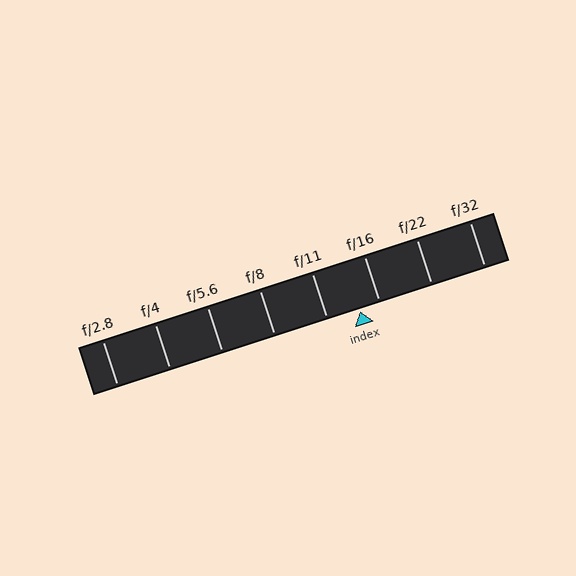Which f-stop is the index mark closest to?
The index mark is closest to f/16.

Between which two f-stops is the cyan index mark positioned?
The index mark is between f/11 and f/16.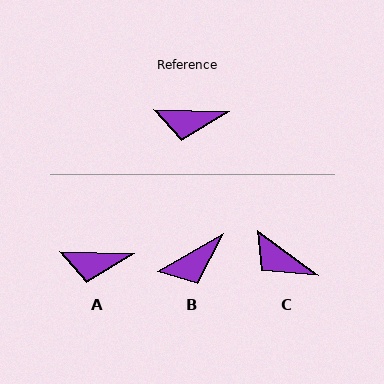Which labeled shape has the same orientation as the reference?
A.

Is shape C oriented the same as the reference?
No, it is off by about 35 degrees.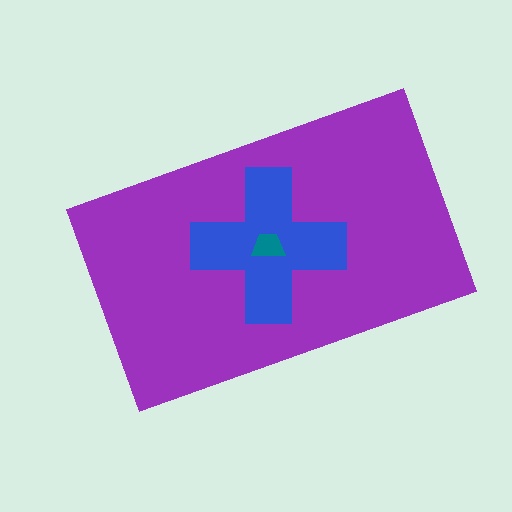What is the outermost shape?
The purple rectangle.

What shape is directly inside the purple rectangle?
The blue cross.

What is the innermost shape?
The teal trapezoid.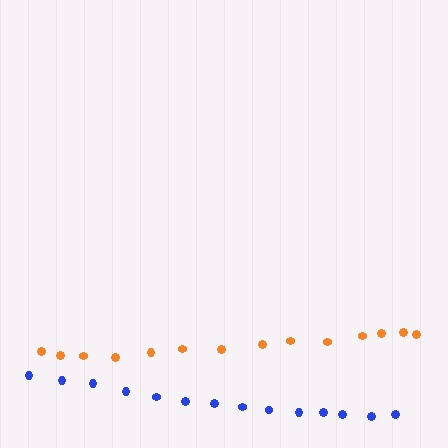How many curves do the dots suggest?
There are 2 distinct paths.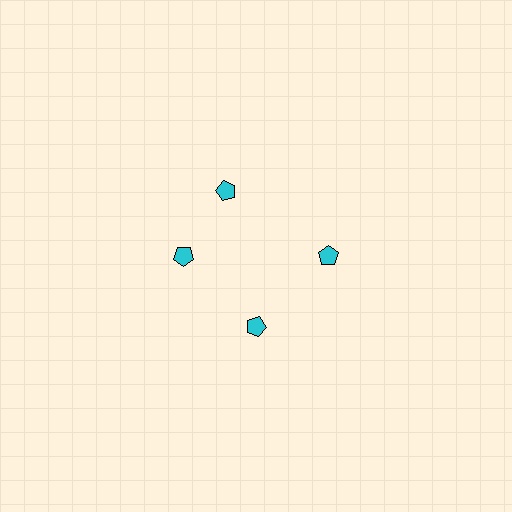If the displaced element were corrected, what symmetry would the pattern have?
It would have 4-fold rotational symmetry — the pattern would map onto itself every 90 degrees.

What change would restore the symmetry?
The symmetry would be restored by rotating it back into even spacing with its neighbors so that all 4 pentagons sit at equal angles and equal distance from the center.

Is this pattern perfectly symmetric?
No. The 4 cyan pentagons are arranged in a ring, but one element near the 12 o'clock position is rotated out of alignment along the ring, breaking the 4-fold rotational symmetry.